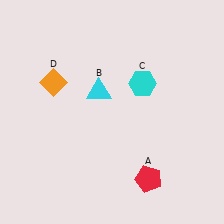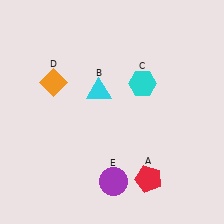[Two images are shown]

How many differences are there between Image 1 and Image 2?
There is 1 difference between the two images.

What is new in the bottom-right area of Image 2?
A purple circle (E) was added in the bottom-right area of Image 2.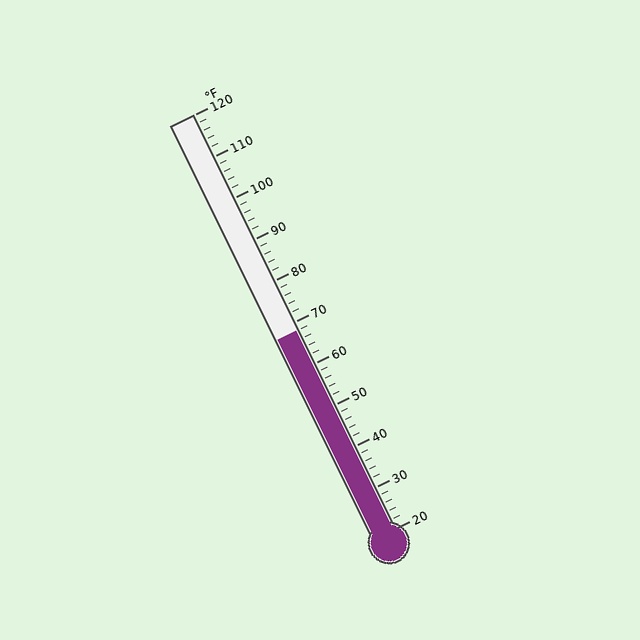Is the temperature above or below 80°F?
The temperature is below 80°F.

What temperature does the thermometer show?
The thermometer shows approximately 68°F.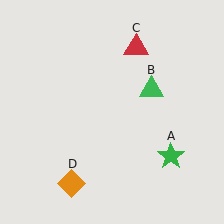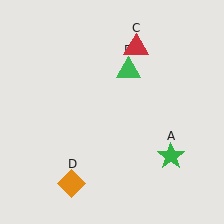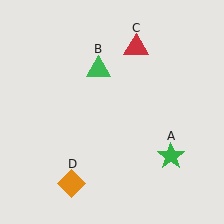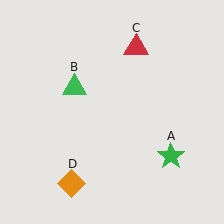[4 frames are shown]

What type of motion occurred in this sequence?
The green triangle (object B) rotated counterclockwise around the center of the scene.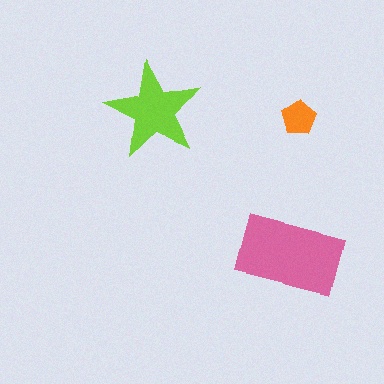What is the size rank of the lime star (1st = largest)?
2nd.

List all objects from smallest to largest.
The orange pentagon, the lime star, the pink rectangle.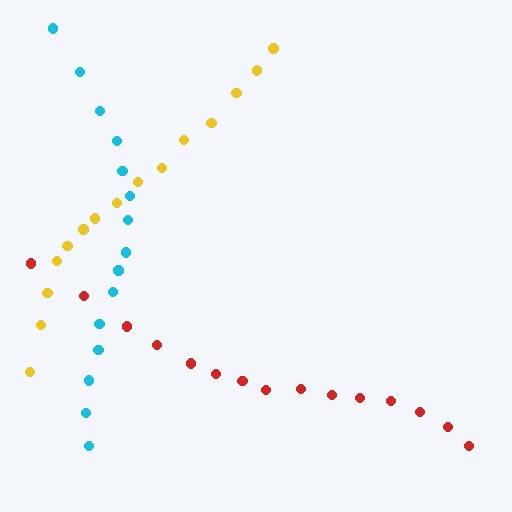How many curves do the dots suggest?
There are 3 distinct paths.